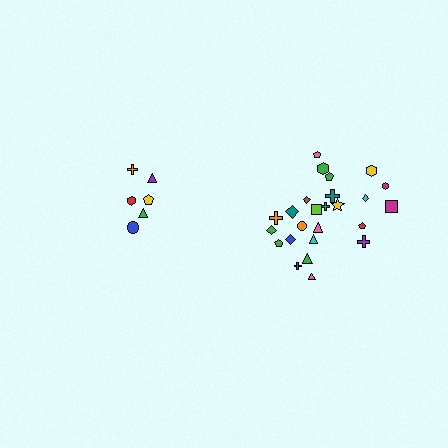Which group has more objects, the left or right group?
The right group.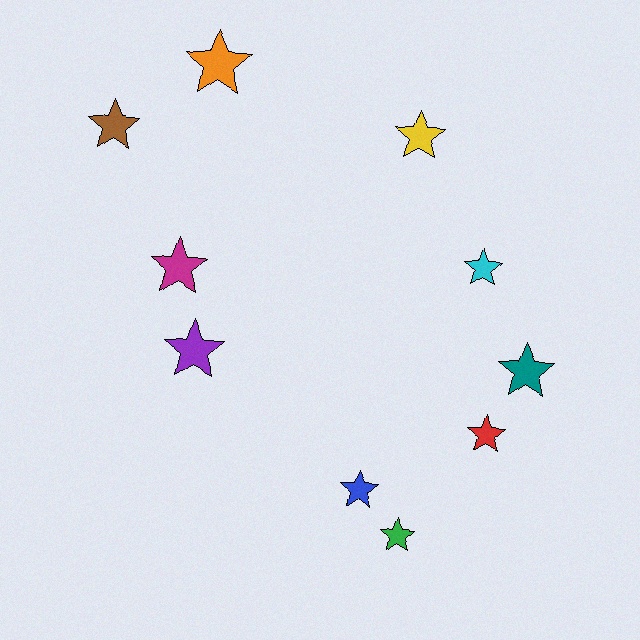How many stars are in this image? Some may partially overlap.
There are 10 stars.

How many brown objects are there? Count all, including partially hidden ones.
There is 1 brown object.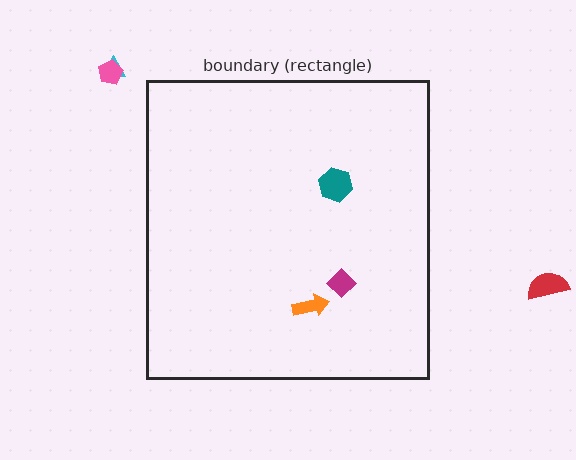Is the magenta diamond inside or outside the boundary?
Inside.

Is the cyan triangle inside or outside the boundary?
Outside.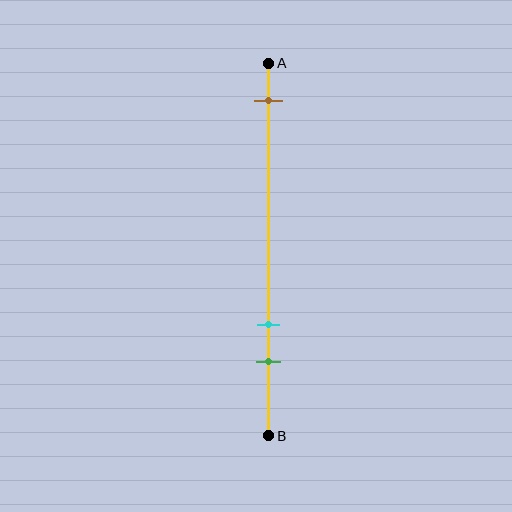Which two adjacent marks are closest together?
The cyan and green marks are the closest adjacent pair.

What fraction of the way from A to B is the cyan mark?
The cyan mark is approximately 70% (0.7) of the way from A to B.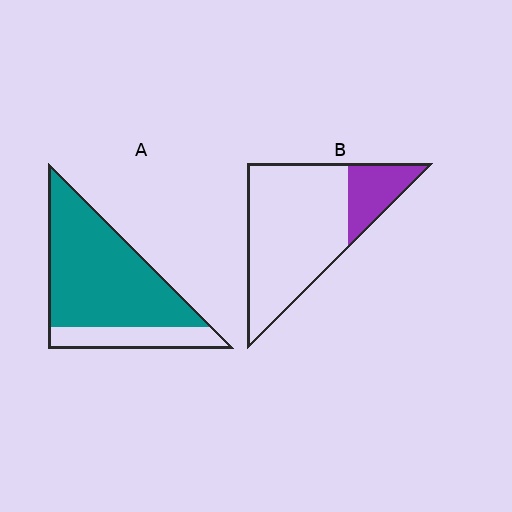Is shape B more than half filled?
No.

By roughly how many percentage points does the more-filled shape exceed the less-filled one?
By roughly 55 percentage points (A over B).